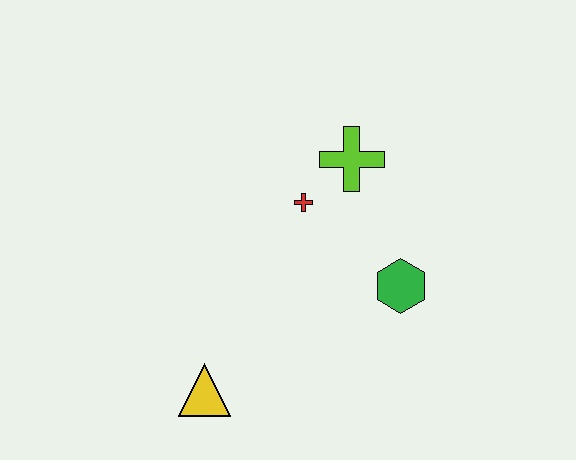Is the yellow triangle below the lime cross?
Yes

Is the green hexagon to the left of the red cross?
No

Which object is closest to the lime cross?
The red cross is closest to the lime cross.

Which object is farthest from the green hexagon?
The yellow triangle is farthest from the green hexagon.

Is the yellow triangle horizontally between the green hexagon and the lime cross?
No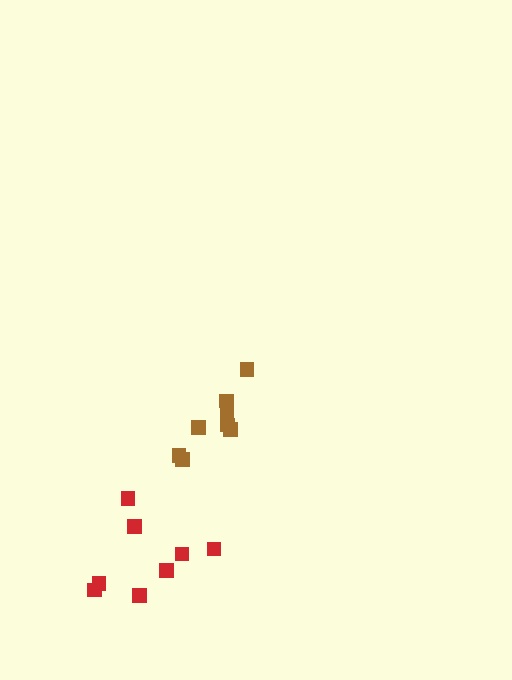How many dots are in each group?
Group 1: 8 dots, Group 2: 8 dots (16 total).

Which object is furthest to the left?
The red cluster is leftmost.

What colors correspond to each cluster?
The clusters are colored: brown, red.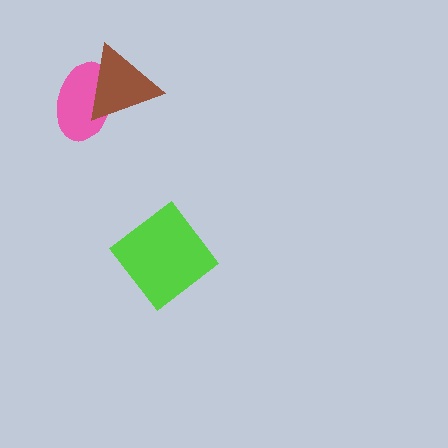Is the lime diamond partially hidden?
No, no other shape covers it.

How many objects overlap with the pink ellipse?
1 object overlaps with the pink ellipse.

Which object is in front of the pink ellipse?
The brown triangle is in front of the pink ellipse.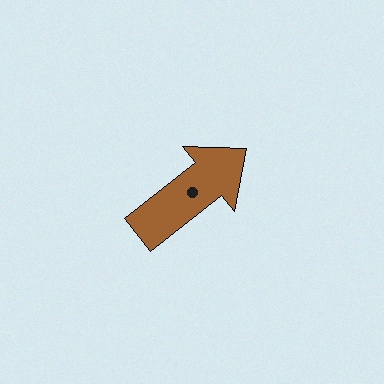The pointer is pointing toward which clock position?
Roughly 2 o'clock.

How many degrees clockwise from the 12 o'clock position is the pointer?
Approximately 52 degrees.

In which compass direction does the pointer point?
Northeast.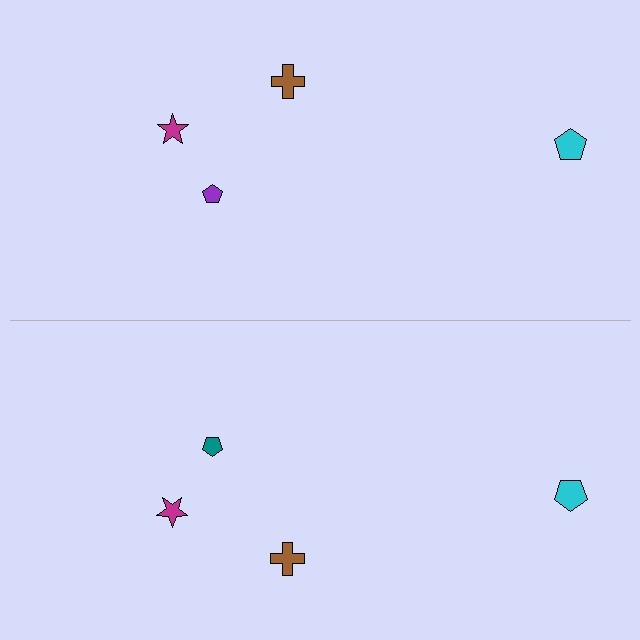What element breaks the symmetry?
The teal pentagon on the bottom side breaks the symmetry — its mirror counterpart is purple.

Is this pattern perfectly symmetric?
No, the pattern is not perfectly symmetric. The teal pentagon on the bottom side breaks the symmetry — its mirror counterpart is purple.